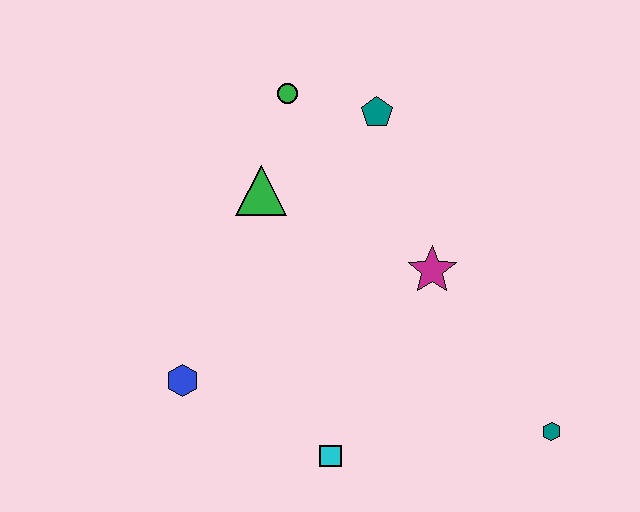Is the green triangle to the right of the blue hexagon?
Yes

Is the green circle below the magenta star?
No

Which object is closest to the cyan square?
The blue hexagon is closest to the cyan square.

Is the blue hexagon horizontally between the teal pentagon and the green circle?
No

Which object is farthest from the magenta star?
The blue hexagon is farthest from the magenta star.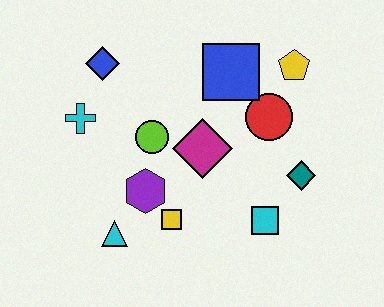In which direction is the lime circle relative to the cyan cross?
The lime circle is to the right of the cyan cross.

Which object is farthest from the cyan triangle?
The yellow pentagon is farthest from the cyan triangle.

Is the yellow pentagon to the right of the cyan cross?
Yes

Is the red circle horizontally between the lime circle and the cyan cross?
No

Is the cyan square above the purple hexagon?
No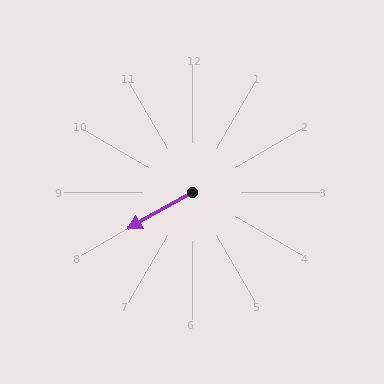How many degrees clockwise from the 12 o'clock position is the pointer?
Approximately 241 degrees.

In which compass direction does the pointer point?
Southwest.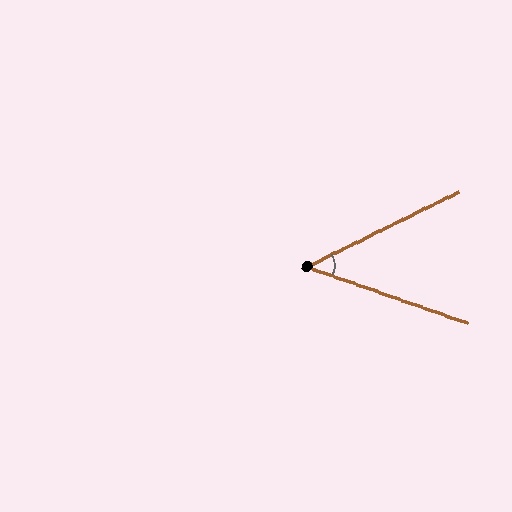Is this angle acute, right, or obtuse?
It is acute.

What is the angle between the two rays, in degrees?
Approximately 46 degrees.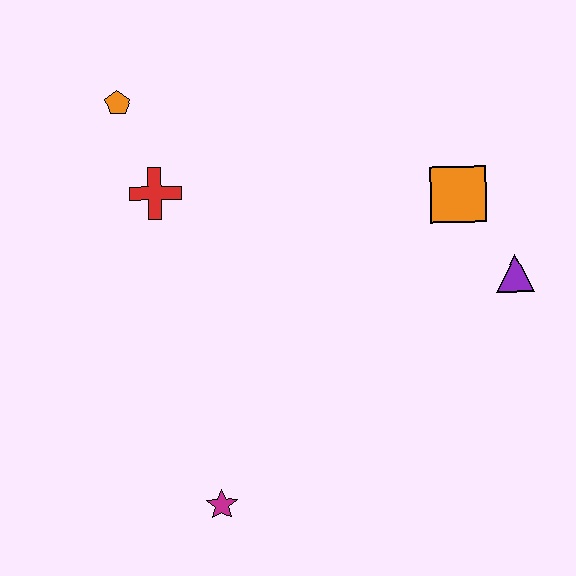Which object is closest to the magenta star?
The red cross is closest to the magenta star.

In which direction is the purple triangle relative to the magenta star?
The purple triangle is to the right of the magenta star.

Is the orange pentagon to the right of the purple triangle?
No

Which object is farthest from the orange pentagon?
The purple triangle is farthest from the orange pentagon.